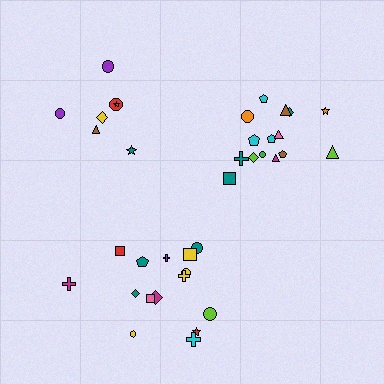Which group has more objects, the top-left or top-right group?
The top-right group.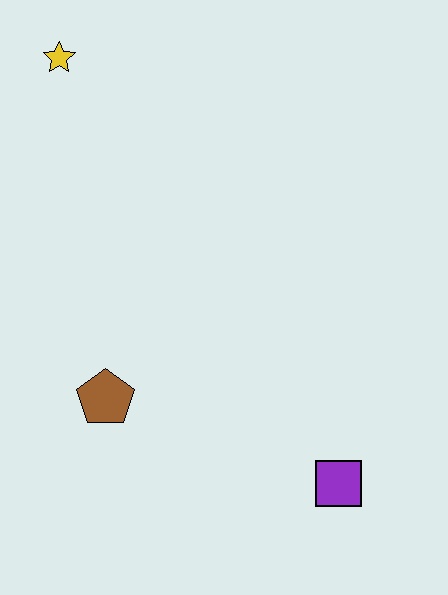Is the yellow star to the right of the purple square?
No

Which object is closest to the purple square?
The brown pentagon is closest to the purple square.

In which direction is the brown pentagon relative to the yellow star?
The brown pentagon is below the yellow star.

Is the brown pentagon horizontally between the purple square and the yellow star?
Yes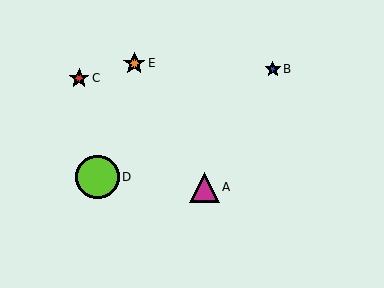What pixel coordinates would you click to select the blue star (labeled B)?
Click at (273, 69) to select the blue star B.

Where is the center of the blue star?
The center of the blue star is at (273, 69).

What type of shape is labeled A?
Shape A is a magenta triangle.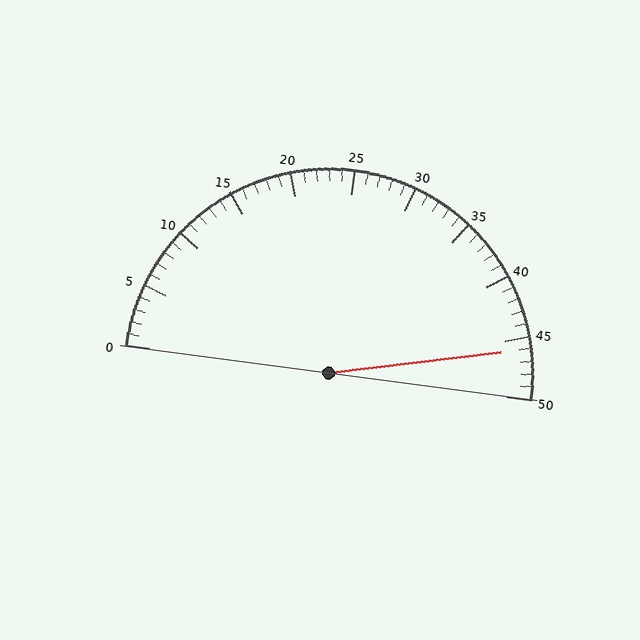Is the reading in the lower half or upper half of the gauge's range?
The reading is in the upper half of the range (0 to 50).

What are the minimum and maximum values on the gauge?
The gauge ranges from 0 to 50.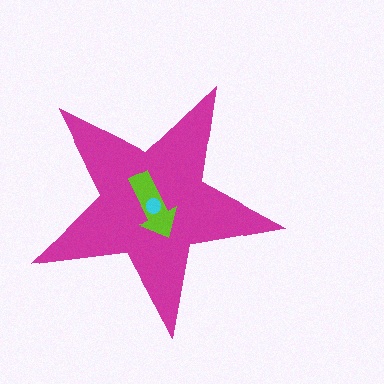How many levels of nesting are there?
3.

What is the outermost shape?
The magenta star.